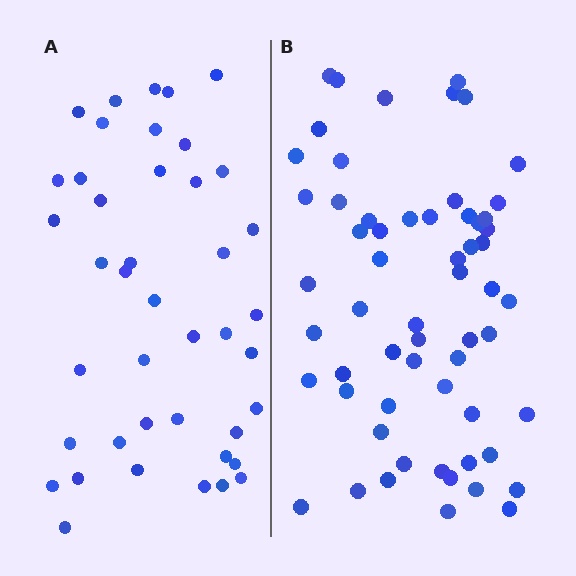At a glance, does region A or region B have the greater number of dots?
Region B (the right region) has more dots.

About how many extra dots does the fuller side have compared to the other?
Region B has approximately 20 more dots than region A.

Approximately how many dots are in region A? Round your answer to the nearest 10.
About 40 dots. (The exact count is 42, which rounds to 40.)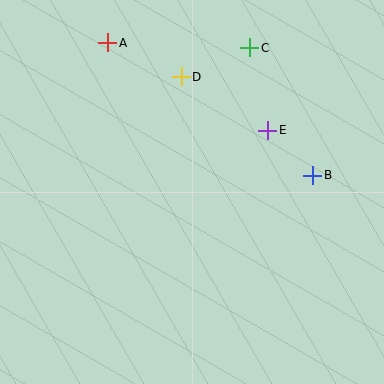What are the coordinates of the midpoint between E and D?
The midpoint between E and D is at (224, 103).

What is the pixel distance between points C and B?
The distance between C and B is 142 pixels.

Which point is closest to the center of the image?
Point E at (268, 130) is closest to the center.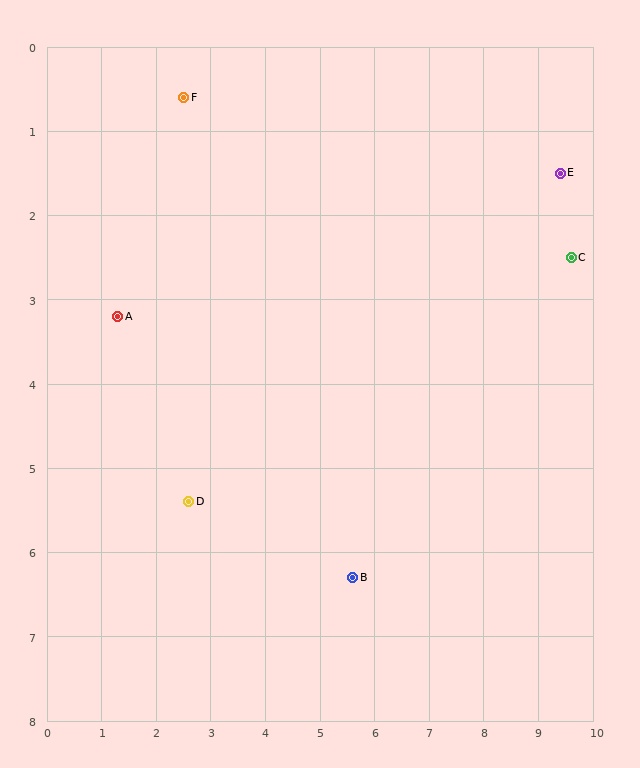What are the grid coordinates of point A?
Point A is at approximately (1.3, 3.2).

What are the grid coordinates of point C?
Point C is at approximately (9.6, 2.5).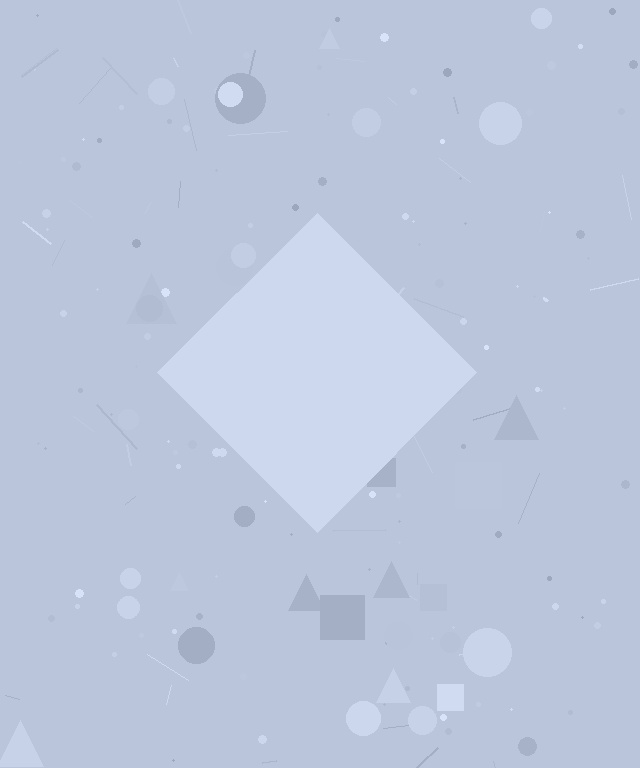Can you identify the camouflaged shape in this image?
The camouflaged shape is a diamond.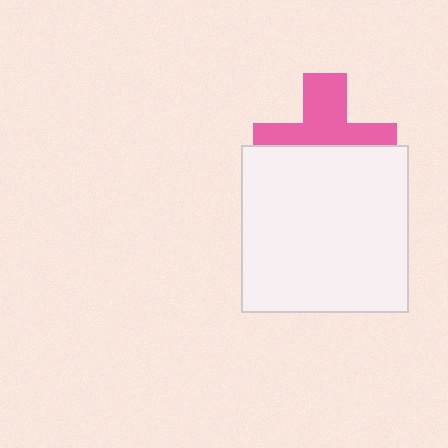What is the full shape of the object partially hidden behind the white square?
The partially hidden object is a pink cross.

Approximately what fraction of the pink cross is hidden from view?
Roughly 50% of the pink cross is hidden behind the white square.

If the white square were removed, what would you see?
You would see the complete pink cross.